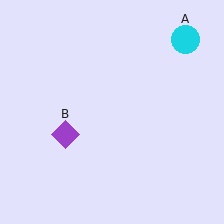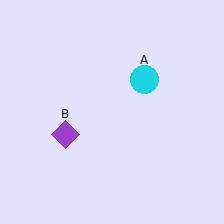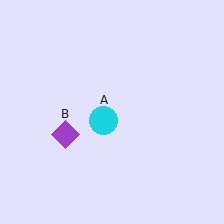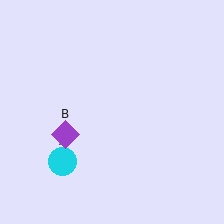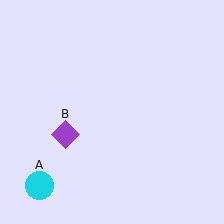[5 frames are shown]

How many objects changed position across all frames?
1 object changed position: cyan circle (object A).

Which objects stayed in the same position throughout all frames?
Purple diamond (object B) remained stationary.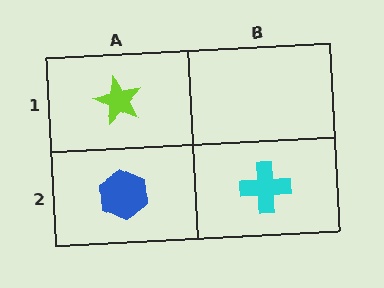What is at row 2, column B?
A cyan cross.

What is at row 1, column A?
A lime star.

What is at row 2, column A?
A blue hexagon.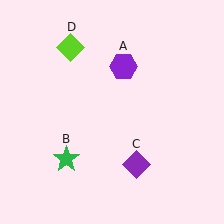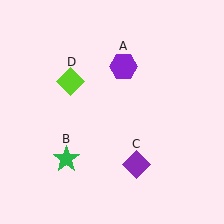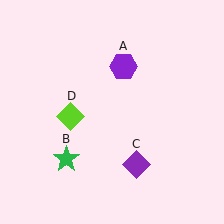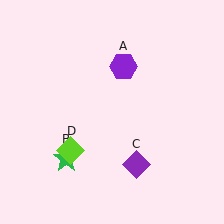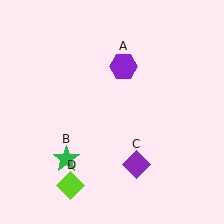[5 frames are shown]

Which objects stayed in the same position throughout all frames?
Purple hexagon (object A) and green star (object B) and purple diamond (object C) remained stationary.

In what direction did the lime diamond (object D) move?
The lime diamond (object D) moved down.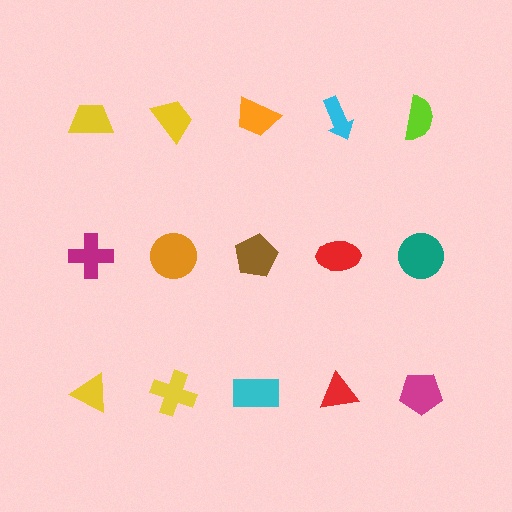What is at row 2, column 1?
A magenta cross.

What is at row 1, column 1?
A yellow trapezoid.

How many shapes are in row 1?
5 shapes.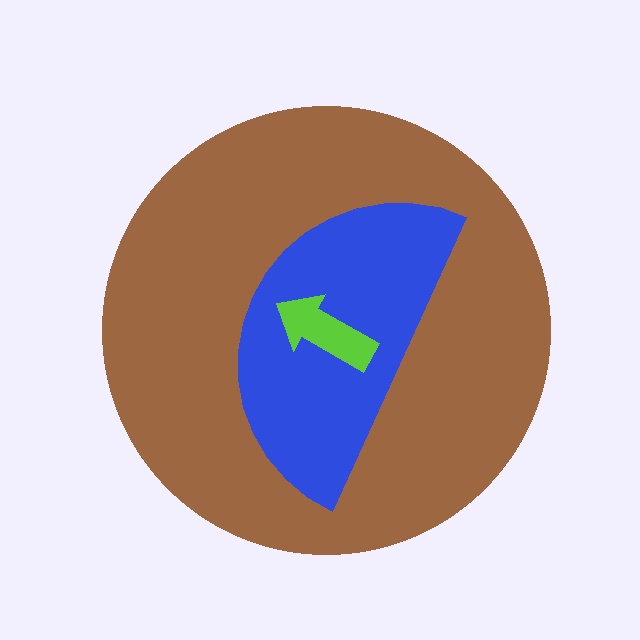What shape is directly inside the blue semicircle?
The lime arrow.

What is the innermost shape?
The lime arrow.